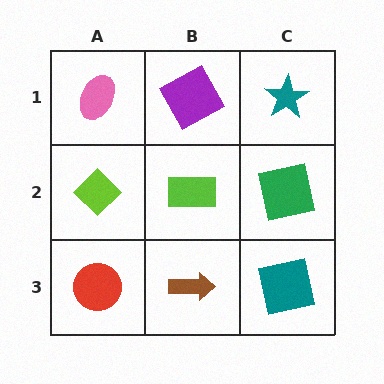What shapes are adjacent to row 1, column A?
A lime diamond (row 2, column A), a purple square (row 1, column B).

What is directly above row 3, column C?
A green square.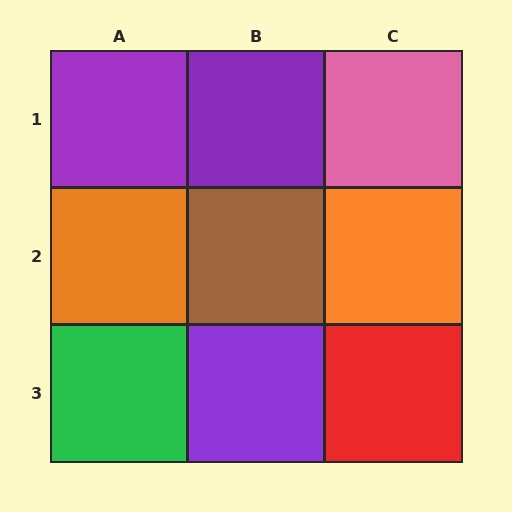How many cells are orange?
2 cells are orange.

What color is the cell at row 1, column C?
Pink.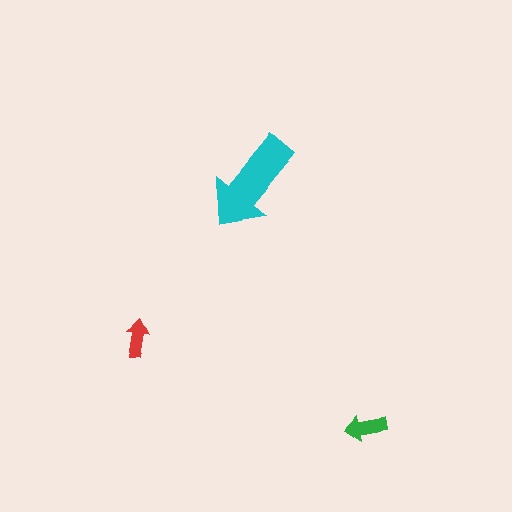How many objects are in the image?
There are 3 objects in the image.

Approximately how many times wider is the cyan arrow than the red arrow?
About 2.5 times wider.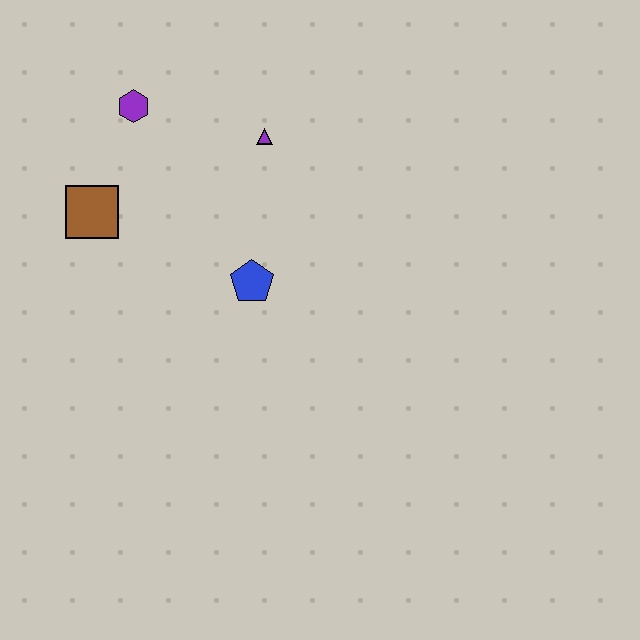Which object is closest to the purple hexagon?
The brown square is closest to the purple hexagon.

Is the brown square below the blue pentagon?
No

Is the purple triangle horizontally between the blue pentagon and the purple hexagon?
No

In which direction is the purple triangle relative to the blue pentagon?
The purple triangle is above the blue pentagon.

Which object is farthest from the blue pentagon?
The purple hexagon is farthest from the blue pentagon.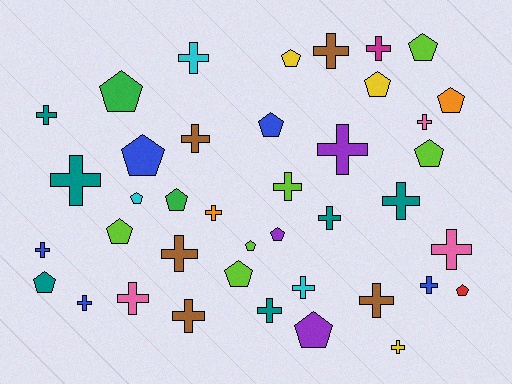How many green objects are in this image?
There are 2 green objects.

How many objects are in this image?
There are 40 objects.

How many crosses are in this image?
There are 23 crosses.